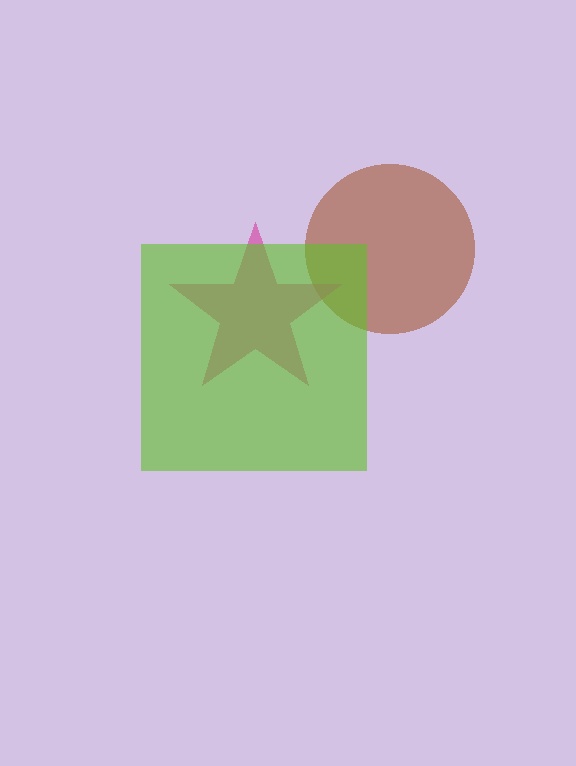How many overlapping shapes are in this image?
There are 3 overlapping shapes in the image.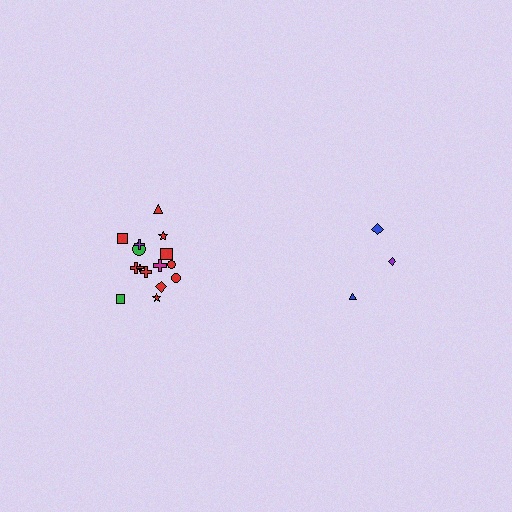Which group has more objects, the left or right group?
The left group.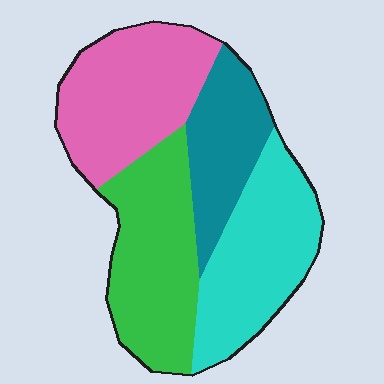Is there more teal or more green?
Green.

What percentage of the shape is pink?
Pink covers 28% of the shape.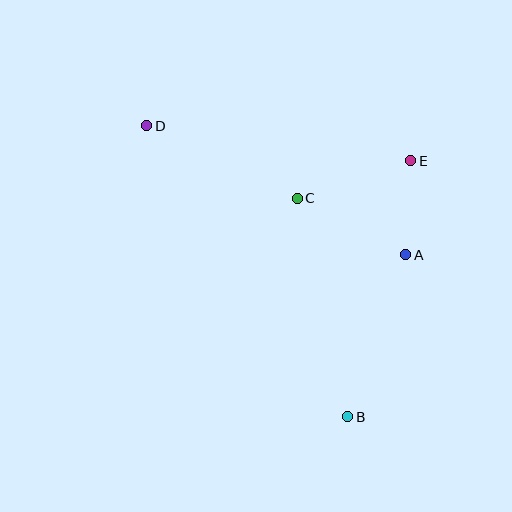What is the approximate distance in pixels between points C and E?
The distance between C and E is approximately 120 pixels.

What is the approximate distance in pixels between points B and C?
The distance between B and C is approximately 224 pixels.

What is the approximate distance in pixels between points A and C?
The distance between A and C is approximately 122 pixels.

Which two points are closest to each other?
Points A and E are closest to each other.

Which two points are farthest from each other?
Points B and D are farthest from each other.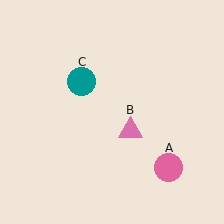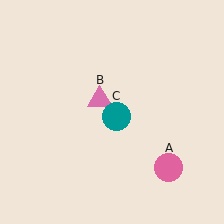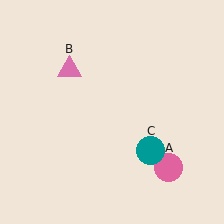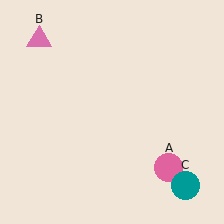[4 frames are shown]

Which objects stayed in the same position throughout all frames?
Pink circle (object A) remained stationary.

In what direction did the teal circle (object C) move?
The teal circle (object C) moved down and to the right.